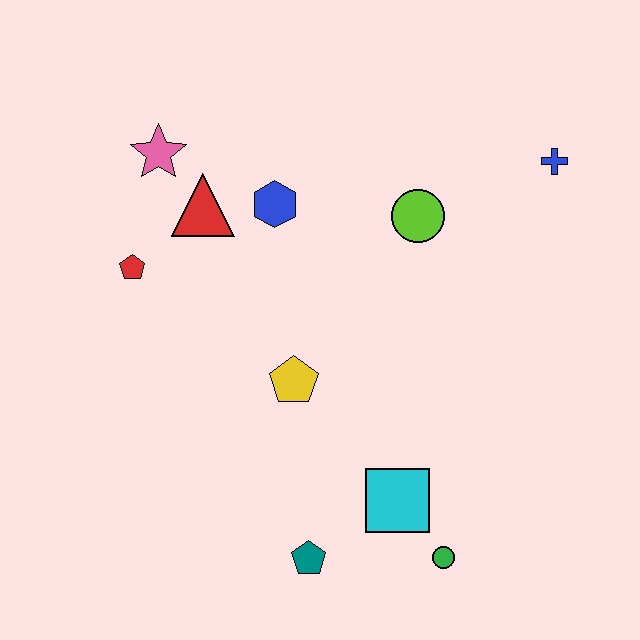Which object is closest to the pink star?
The red triangle is closest to the pink star.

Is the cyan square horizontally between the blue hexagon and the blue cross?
Yes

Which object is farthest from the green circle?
The pink star is farthest from the green circle.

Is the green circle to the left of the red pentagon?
No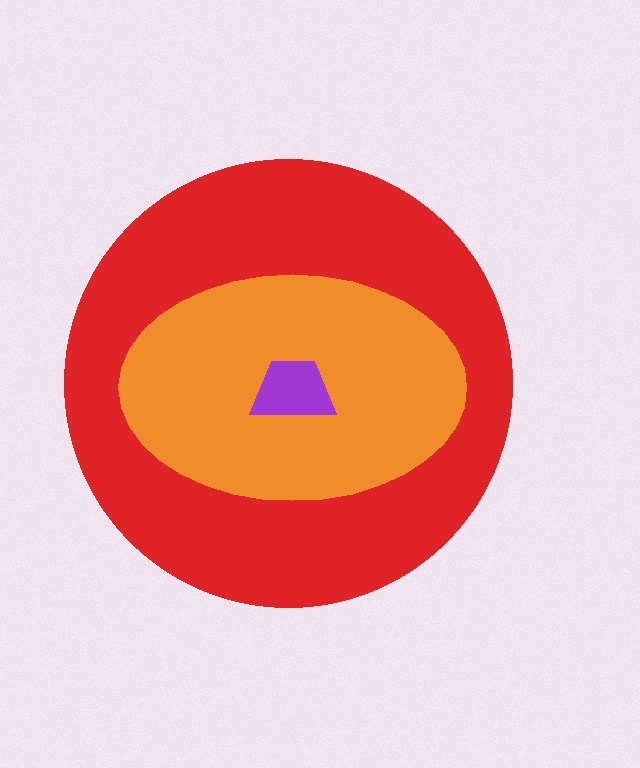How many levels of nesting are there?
3.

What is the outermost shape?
The red circle.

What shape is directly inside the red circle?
The orange ellipse.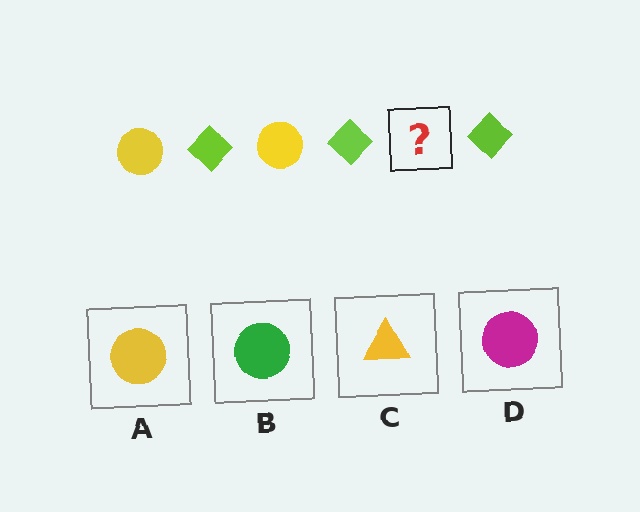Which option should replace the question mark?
Option A.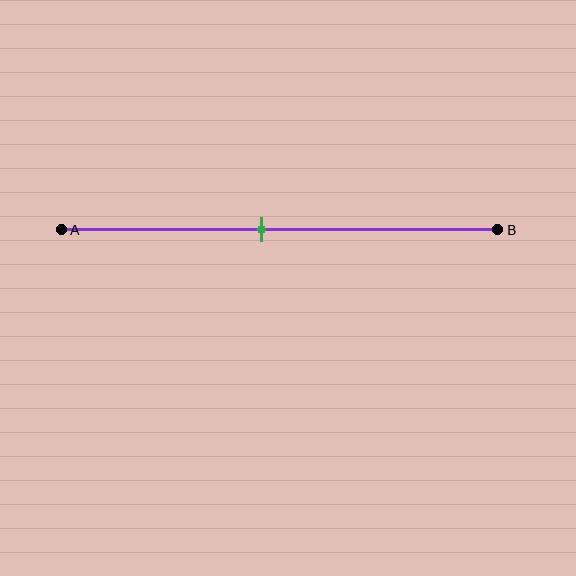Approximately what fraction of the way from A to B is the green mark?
The green mark is approximately 45% of the way from A to B.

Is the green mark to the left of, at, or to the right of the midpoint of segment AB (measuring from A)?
The green mark is to the left of the midpoint of segment AB.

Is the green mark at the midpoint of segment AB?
No, the mark is at about 45% from A, not at the 50% midpoint.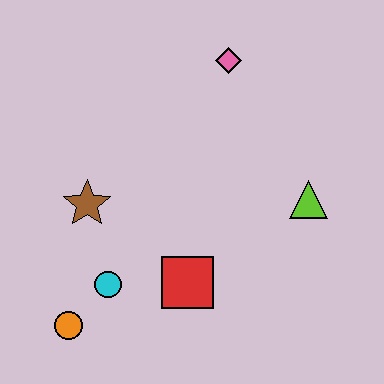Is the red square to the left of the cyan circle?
No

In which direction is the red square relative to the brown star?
The red square is to the right of the brown star.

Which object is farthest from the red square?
The pink diamond is farthest from the red square.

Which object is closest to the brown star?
The cyan circle is closest to the brown star.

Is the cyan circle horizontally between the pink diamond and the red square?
No